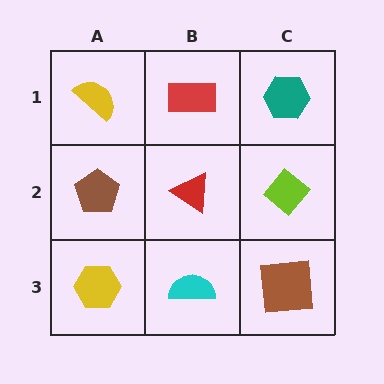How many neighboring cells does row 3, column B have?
3.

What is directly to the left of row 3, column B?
A yellow hexagon.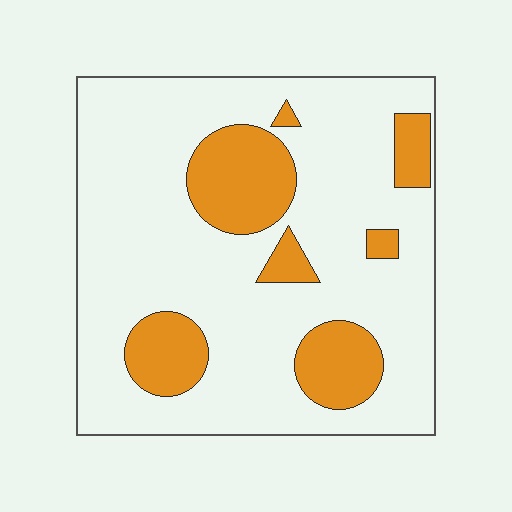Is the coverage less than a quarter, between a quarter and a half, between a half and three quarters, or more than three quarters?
Less than a quarter.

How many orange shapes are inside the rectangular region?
7.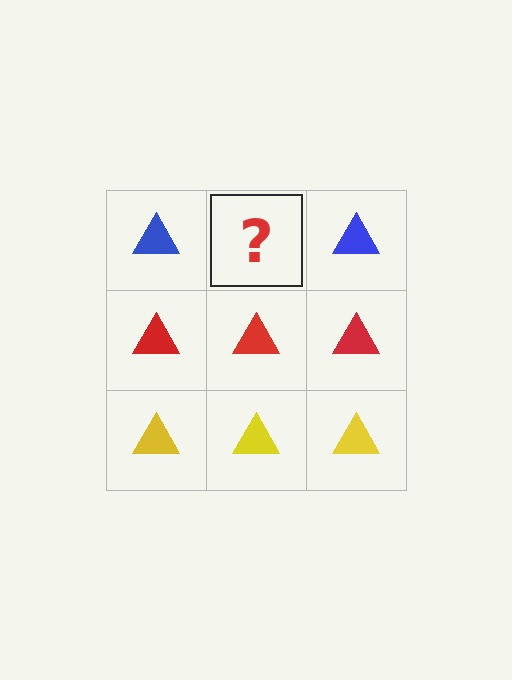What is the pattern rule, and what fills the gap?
The rule is that each row has a consistent color. The gap should be filled with a blue triangle.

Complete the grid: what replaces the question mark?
The question mark should be replaced with a blue triangle.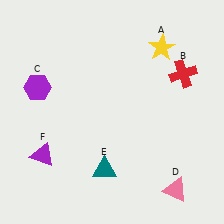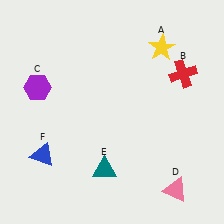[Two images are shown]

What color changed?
The triangle (F) changed from purple in Image 1 to blue in Image 2.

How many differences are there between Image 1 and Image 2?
There is 1 difference between the two images.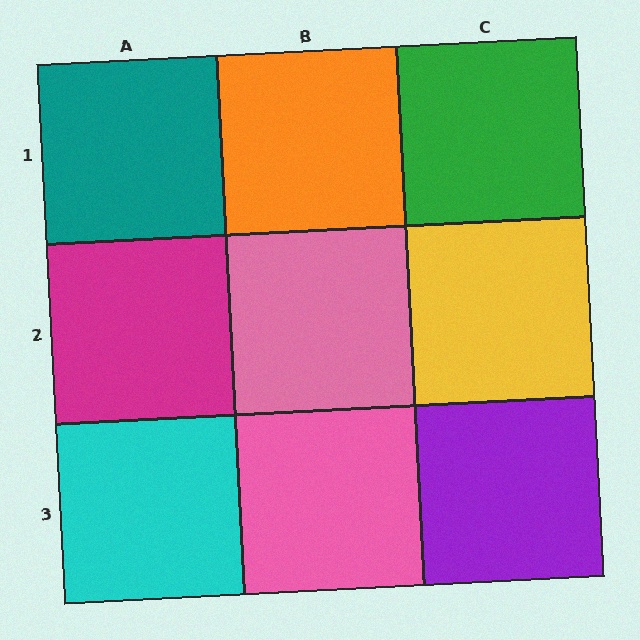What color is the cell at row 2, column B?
Pink.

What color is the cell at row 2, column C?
Yellow.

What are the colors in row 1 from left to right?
Teal, orange, green.